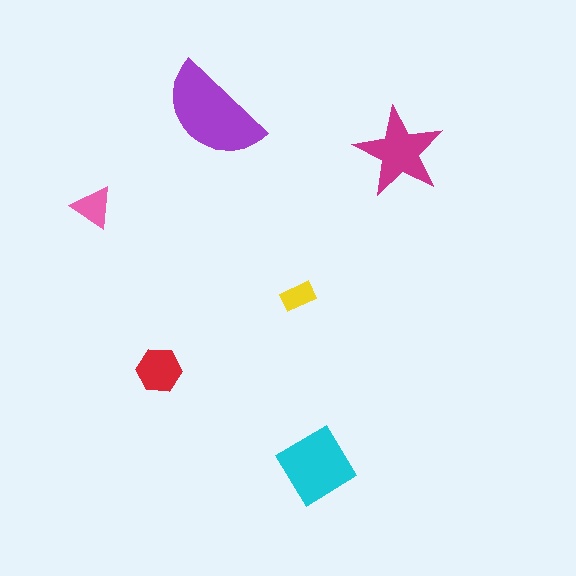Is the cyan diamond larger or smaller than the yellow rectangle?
Larger.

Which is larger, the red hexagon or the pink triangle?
The red hexagon.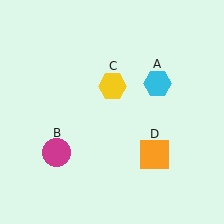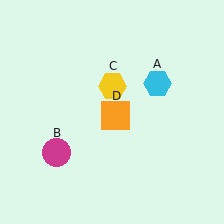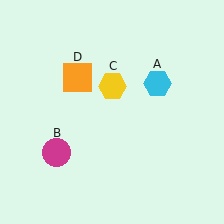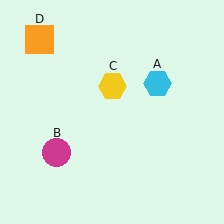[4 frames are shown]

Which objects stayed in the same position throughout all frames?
Cyan hexagon (object A) and magenta circle (object B) and yellow hexagon (object C) remained stationary.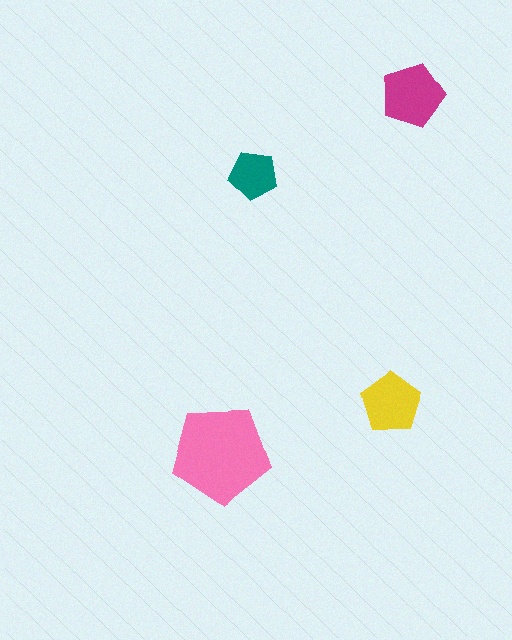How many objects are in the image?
There are 4 objects in the image.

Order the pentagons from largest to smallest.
the pink one, the magenta one, the yellow one, the teal one.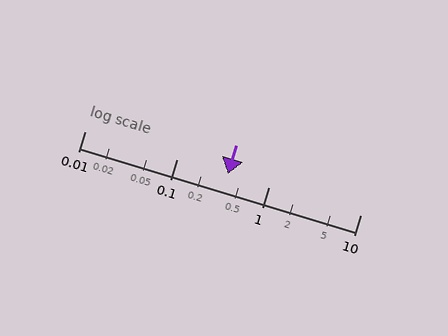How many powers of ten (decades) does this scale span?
The scale spans 3 decades, from 0.01 to 10.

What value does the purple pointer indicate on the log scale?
The pointer indicates approximately 0.36.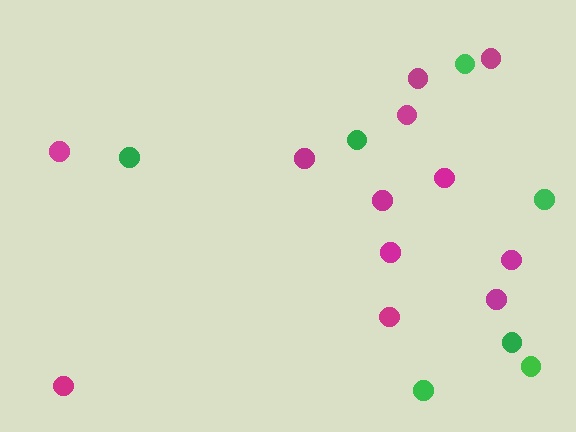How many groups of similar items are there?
There are 2 groups: one group of green circles (7) and one group of magenta circles (12).